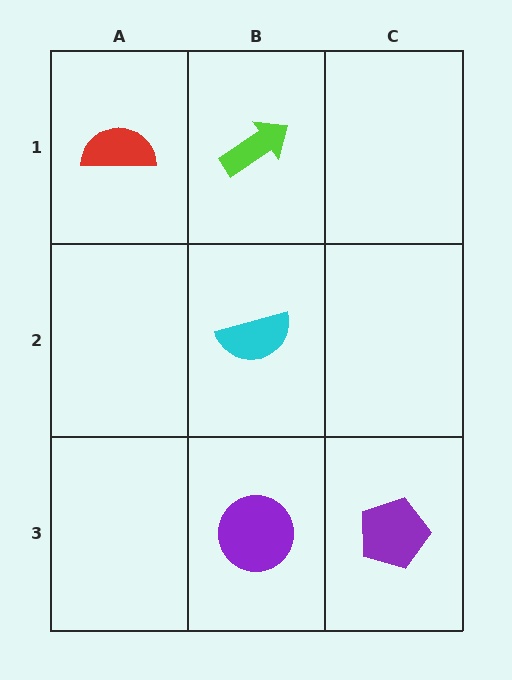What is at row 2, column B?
A cyan semicircle.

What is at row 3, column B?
A purple circle.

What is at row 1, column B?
A lime arrow.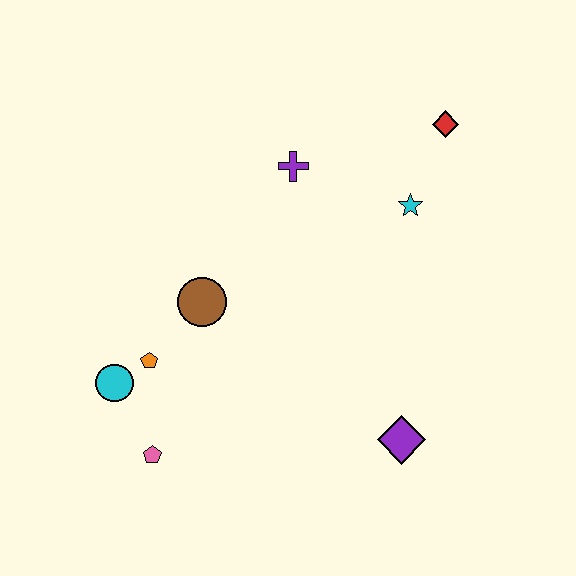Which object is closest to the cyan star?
The red diamond is closest to the cyan star.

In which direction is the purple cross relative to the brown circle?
The purple cross is above the brown circle.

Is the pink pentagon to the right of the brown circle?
No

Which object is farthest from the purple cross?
The pink pentagon is farthest from the purple cross.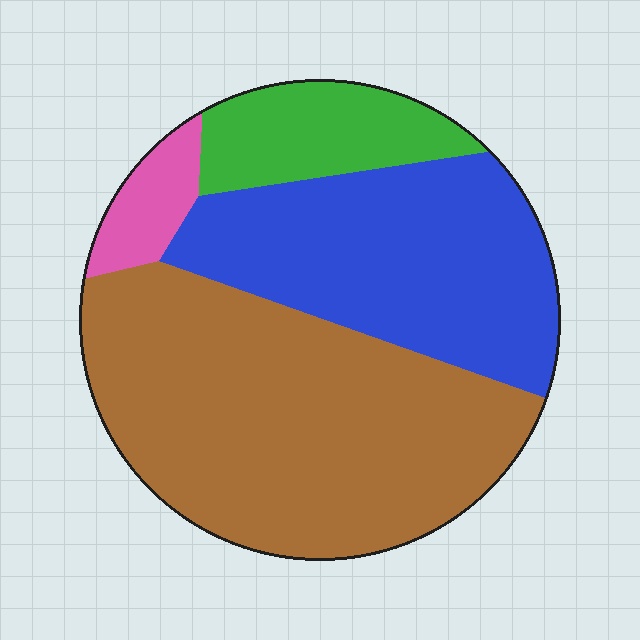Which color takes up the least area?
Pink, at roughly 5%.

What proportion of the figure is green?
Green covers roughly 10% of the figure.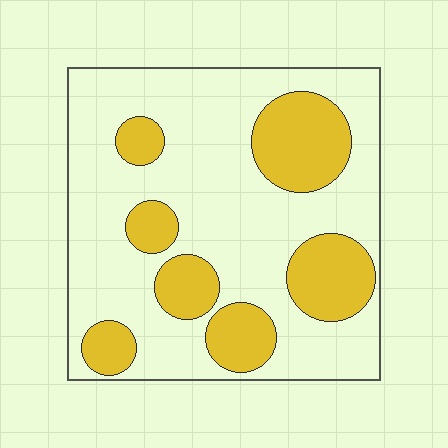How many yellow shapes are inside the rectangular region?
7.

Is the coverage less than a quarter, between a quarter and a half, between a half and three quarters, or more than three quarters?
Between a quarter and a half.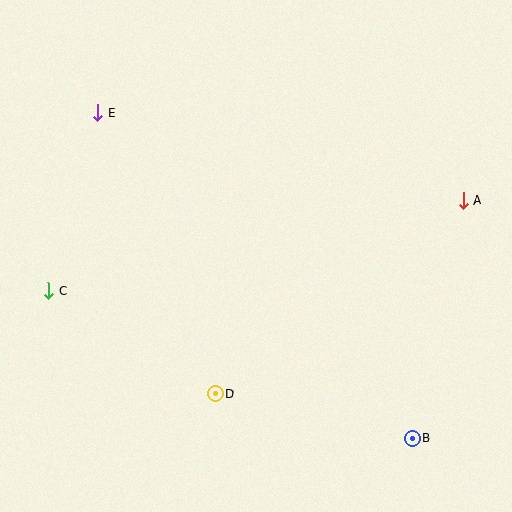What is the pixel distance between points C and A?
The distance between C and A is 424 pixels.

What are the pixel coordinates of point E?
Point E is at (98, 113).